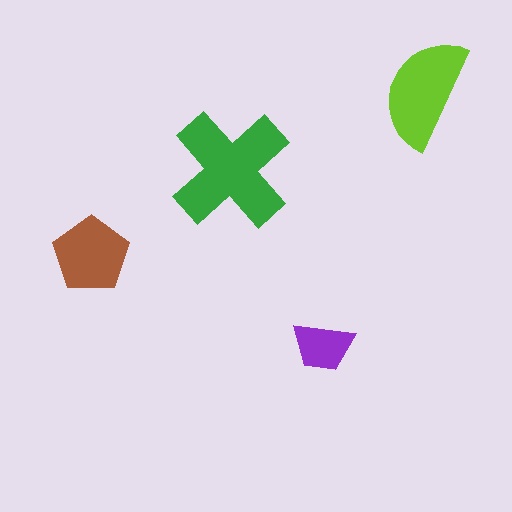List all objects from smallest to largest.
The purple trapezoid, the brown pentagon, the lime semicircle, the green cross.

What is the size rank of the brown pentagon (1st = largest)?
3rd.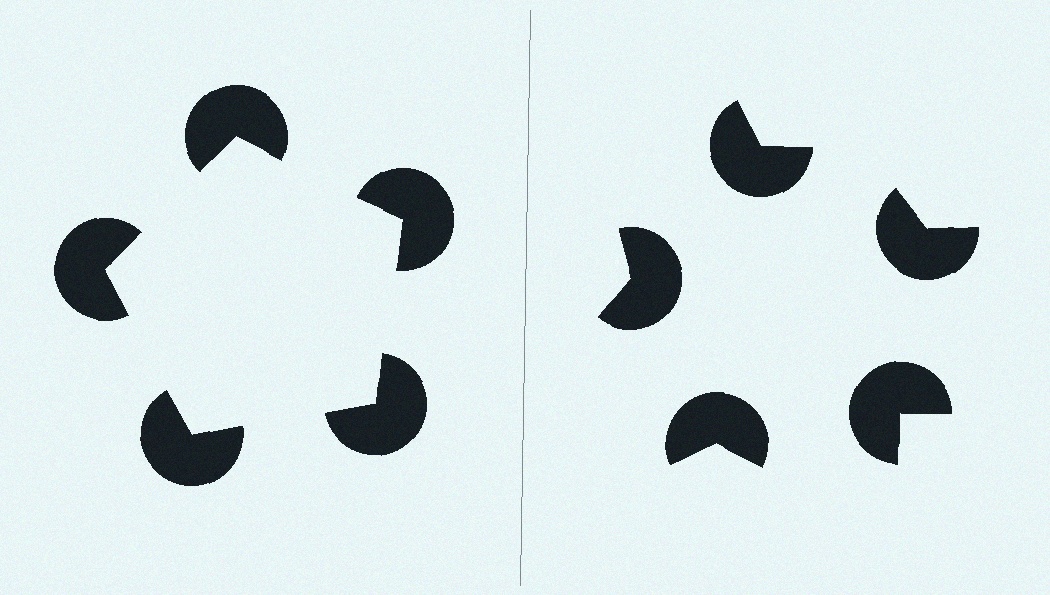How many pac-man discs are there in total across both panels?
10 — 5 on each side.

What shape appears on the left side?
An illusory pentagon.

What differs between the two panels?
The pac-man discs are positioned identically on both sides; only the wedge orientations differ. On the left they align to a pentagon; on the right they are misaligned.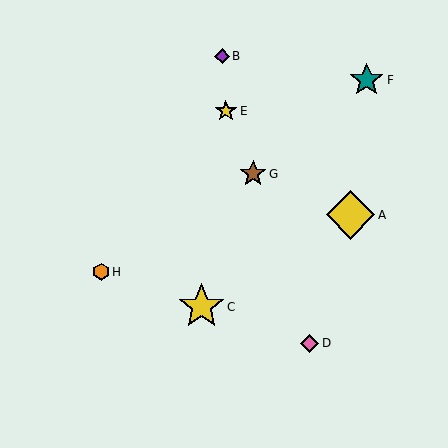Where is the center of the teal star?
The center of the teal star is at (367, 80).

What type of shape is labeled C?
Shape C is a yellow star.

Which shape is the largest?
The yellow diamond (labeled A) is the largest.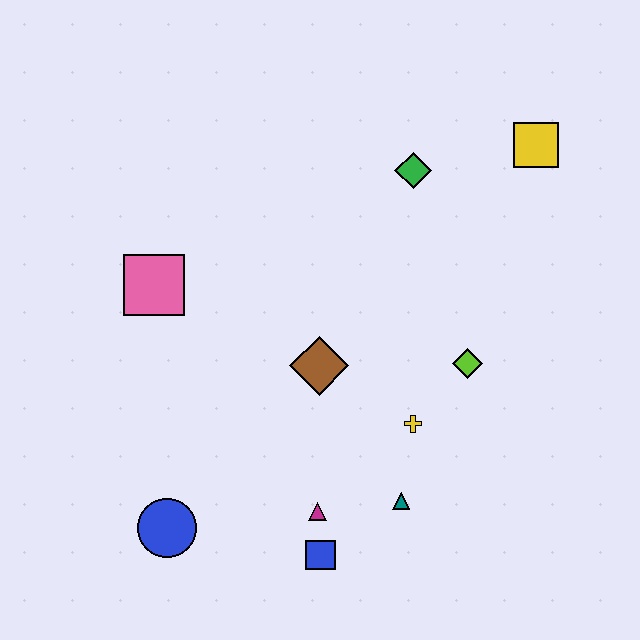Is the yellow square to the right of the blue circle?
Yes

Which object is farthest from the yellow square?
The blue circle is farthest from the yellow square.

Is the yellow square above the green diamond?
Yes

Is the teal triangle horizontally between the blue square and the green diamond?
Yes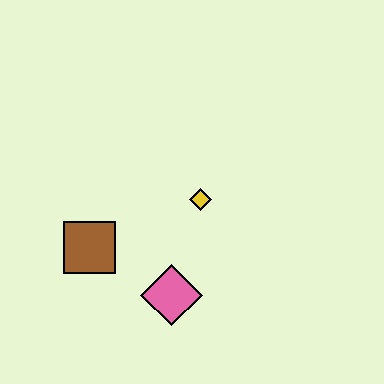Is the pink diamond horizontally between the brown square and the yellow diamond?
Yes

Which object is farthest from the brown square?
The yellow diamond is farthest from the brown square.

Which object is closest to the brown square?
The pink diamond is closest to the brown square.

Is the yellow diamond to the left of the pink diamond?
No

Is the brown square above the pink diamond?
Yes